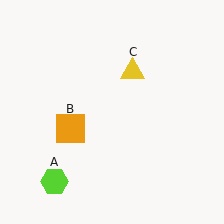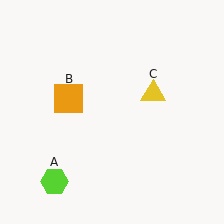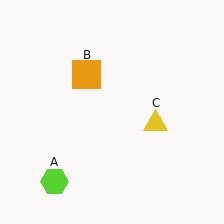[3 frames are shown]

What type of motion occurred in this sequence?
The orange square (object B), yellow triangle (object C) rotated clockwise around the center of the scene.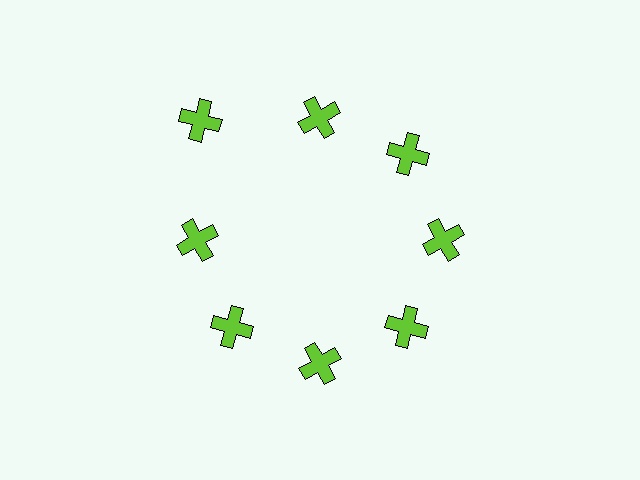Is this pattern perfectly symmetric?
No. The 8 lime crosses are arranged in a ring, but one element near the 10 o'clock position is pushed outward from the center, breaking the 8-fold rotational symmetry.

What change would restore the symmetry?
The symmetry would be restored by moving it inward, back onto the ring so that all 8 crosses sit at equal angles and equal distance from the center.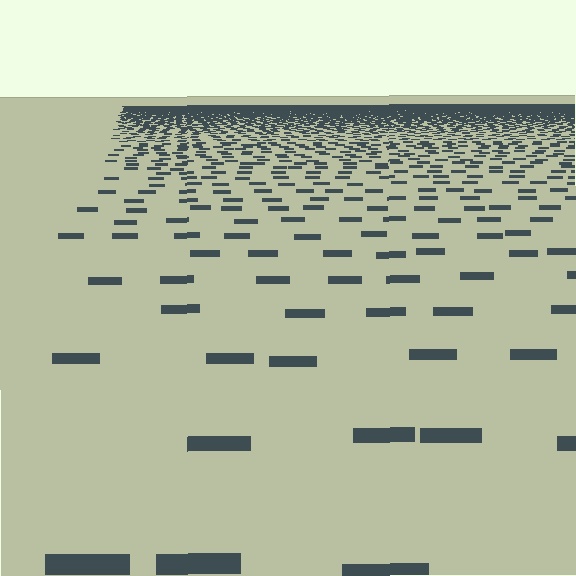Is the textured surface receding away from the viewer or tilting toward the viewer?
The surface is receding away from the viewer. Texture elements get smaller and denser toward the top.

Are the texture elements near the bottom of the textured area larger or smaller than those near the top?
Larger. Near the bottom, elements are closer to the viewer and appear at a bigger on-screen size.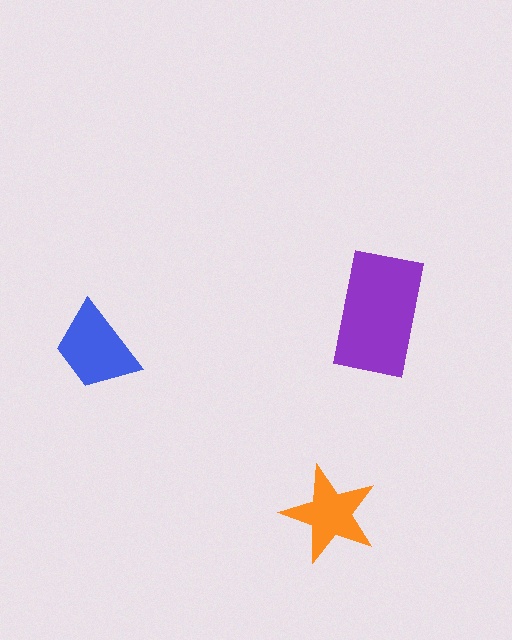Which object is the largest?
The purple rectangle.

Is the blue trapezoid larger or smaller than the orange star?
Larger.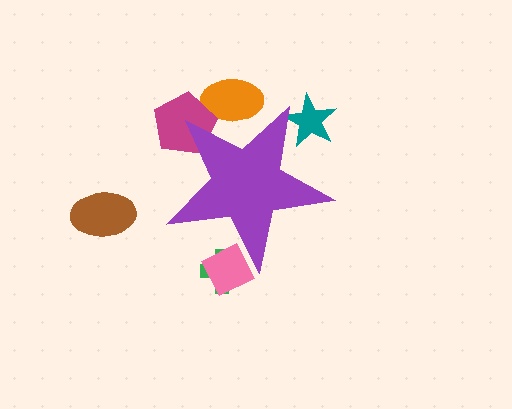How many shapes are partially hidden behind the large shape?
5 shapes are partially hidden.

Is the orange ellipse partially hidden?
Yes, the orange ellipse is partially hidden behind the purple star.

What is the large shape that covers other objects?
A purple star.